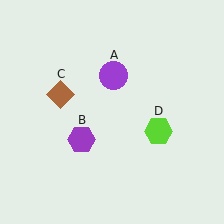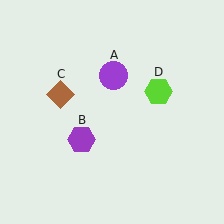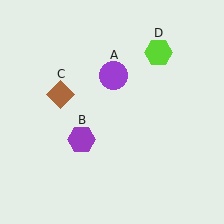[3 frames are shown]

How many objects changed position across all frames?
1 object changed position: lime hexagon (object D).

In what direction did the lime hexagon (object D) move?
The lime hexagon (object D) moved up.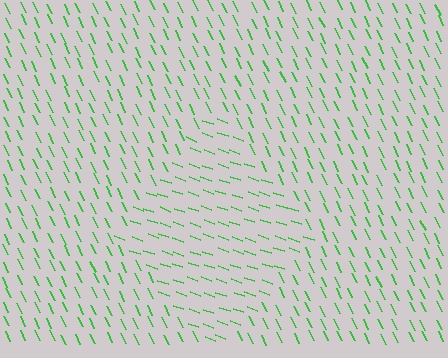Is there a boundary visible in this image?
Yes, there is a texture boundary formed by a change in line orientation.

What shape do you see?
I see a diamond.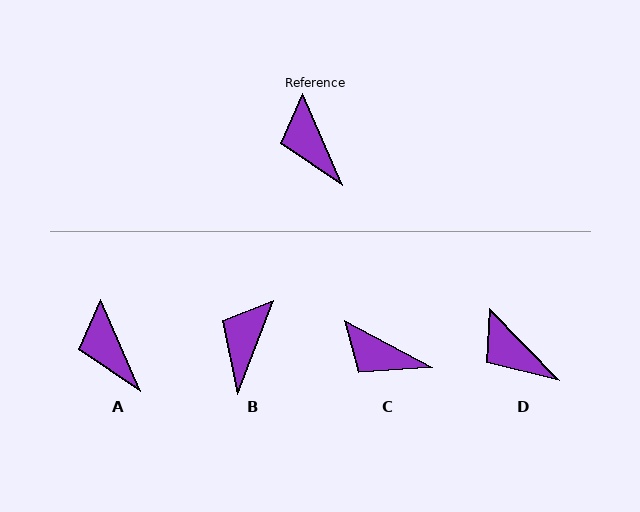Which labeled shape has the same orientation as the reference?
A.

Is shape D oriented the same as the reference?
No, it is off by about 21 degrees.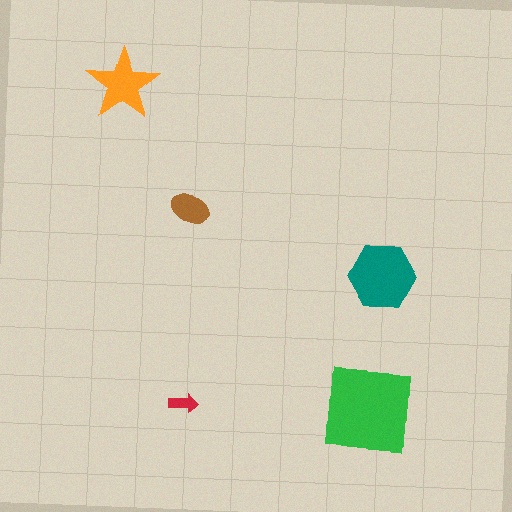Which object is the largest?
The green square.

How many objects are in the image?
There are 5 objects in the image.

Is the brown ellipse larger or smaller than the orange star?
Smaller.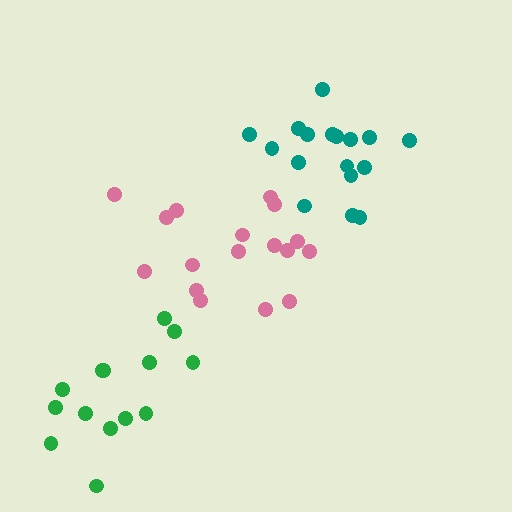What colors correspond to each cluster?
The clusters are colored: teal, pink, green.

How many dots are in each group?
Group 1: 17 dots, Group 2: 17 dots, Group 3: 14 dots (48 total).